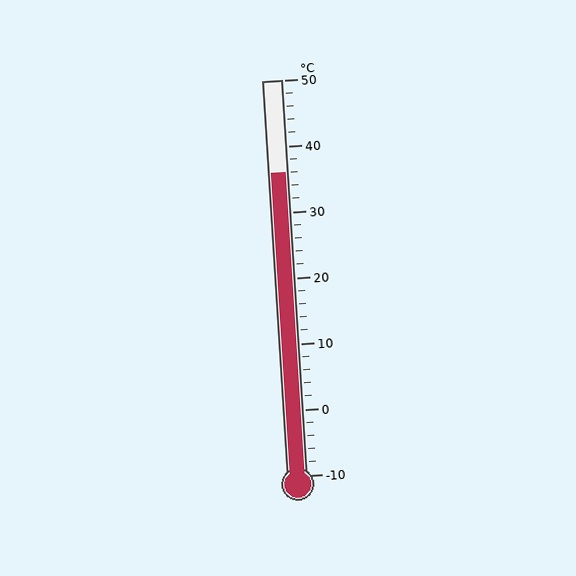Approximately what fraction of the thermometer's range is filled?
The thermometer is filled to approximately 75% of its range.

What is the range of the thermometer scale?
The thermometer scale ranges from -10°C to 50°C.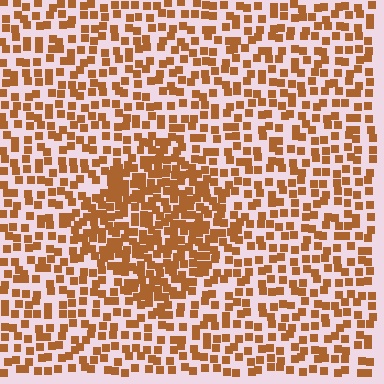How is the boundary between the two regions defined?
The boundary is defined by a change in element density (approximately 1.8x ratio). All elements are the same color, size, and shape.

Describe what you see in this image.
The image contains small brown elements arranged at two different densities. A diamond-shaped region is visible where the elements are more densely packed than the surrounding area.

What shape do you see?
I see a diamond.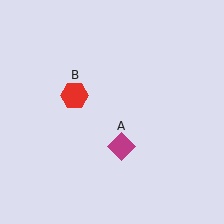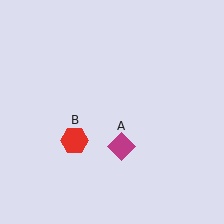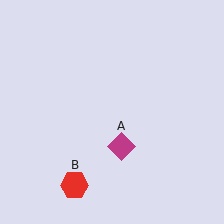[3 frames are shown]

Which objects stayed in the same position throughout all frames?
Magenta diamond (object A) remained stationary.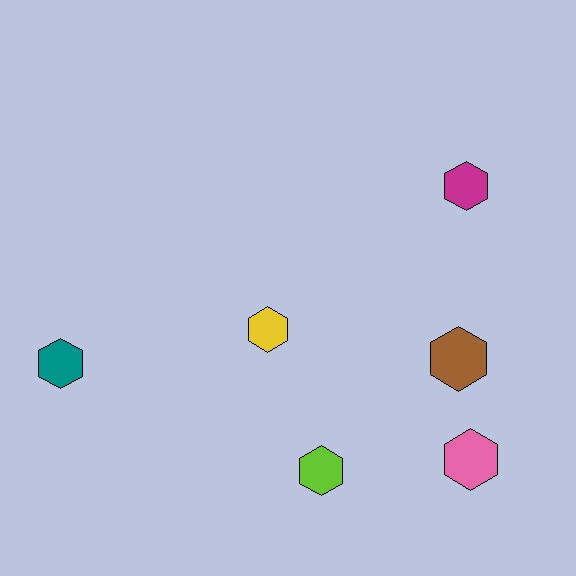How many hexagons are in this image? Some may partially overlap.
There are 6 hexagons.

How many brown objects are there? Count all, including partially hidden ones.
There is 1 brown object.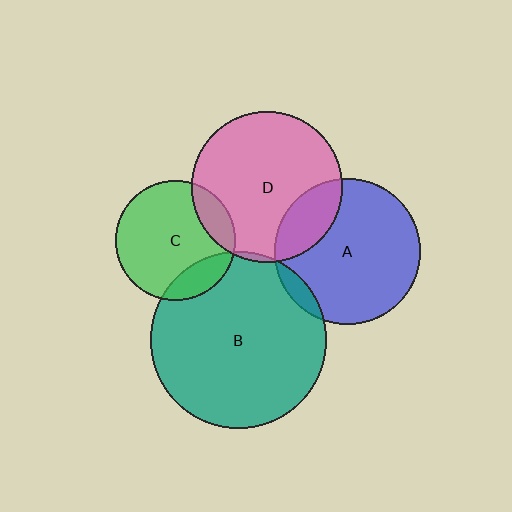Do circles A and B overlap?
Yes.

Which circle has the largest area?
Circle B (teal).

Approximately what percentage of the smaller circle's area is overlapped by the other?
Approximately 5%.